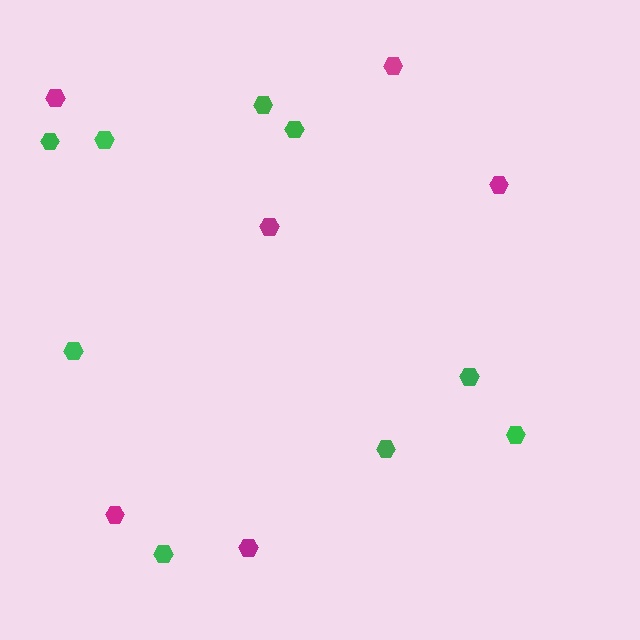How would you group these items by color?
There are 2 groups: one group of magenta hexagons (6) and one group of green hexagons (9).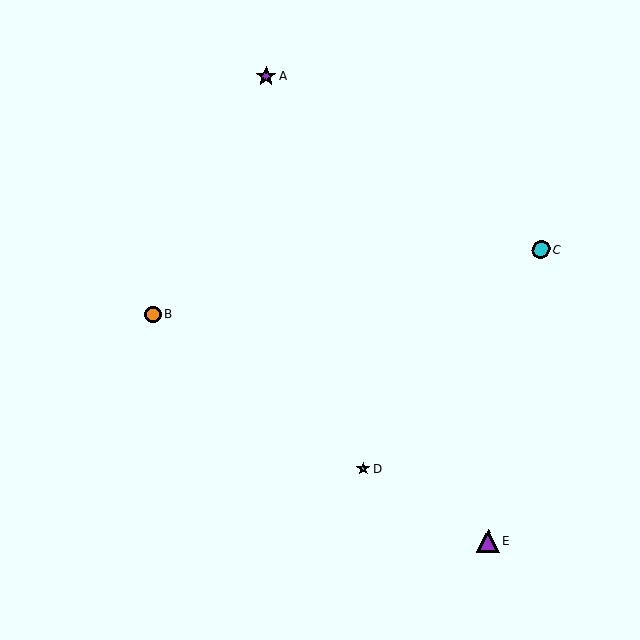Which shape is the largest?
The purple triangle (labeled E) is the largest.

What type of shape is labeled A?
Shape A is a purple star.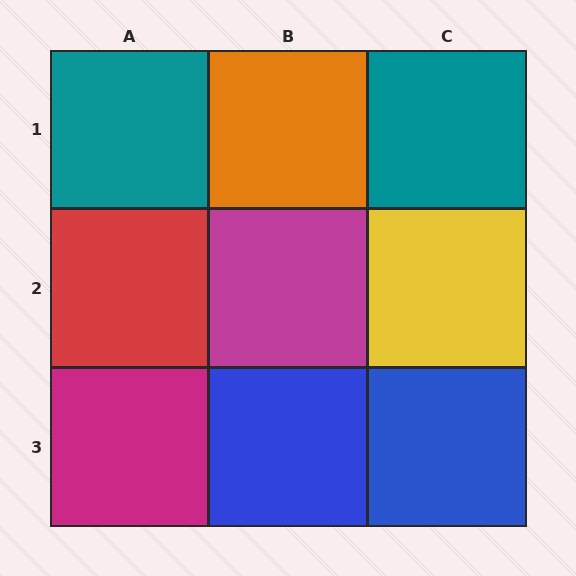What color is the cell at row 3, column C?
Blue.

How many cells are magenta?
2 cells are magenta.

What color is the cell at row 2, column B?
Magenta.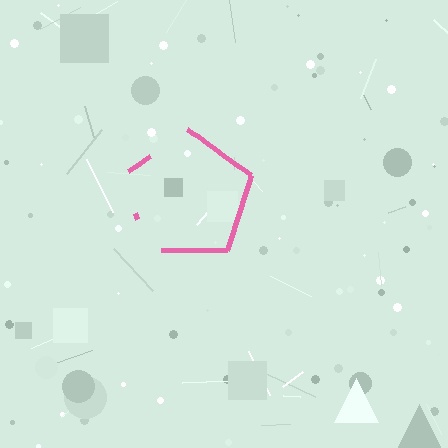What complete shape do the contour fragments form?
The contour fragments form a pentagon.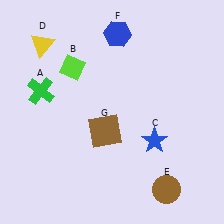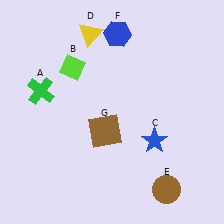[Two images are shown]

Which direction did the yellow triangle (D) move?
The yellow triangle (D) moved right.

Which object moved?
The yellow triangle (D) moved right.